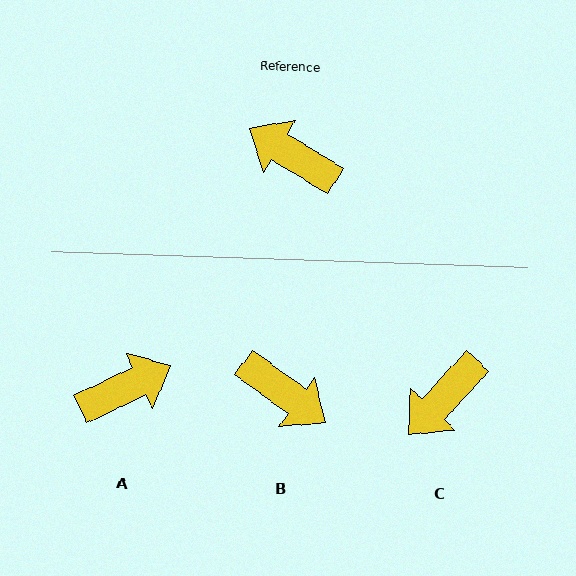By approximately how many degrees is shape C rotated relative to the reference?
Approximately 78 degrees counter-clockwise.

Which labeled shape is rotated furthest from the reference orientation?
B, about 175 degrees away.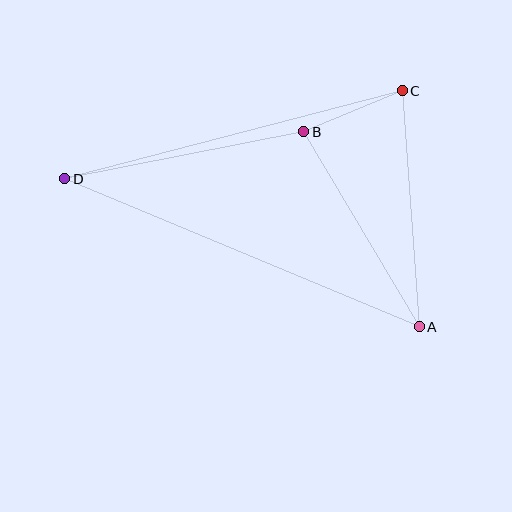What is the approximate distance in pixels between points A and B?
The distance between A and B is approximately 227 pixels.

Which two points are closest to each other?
Points B and C are closest to each other.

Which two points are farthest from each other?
Points A and D are farthest from each other.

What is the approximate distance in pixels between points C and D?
The distance between C and D is approximately 349 pixels.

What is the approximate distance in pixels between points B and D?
The distance between B and D is approximately 243 pixels.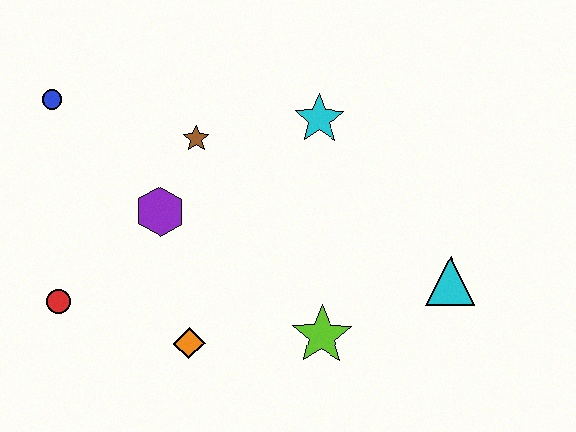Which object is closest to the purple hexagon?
The brown star is closest to the purple hexagon.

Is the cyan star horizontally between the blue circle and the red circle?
No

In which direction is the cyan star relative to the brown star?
The cyan star is to the right of the brown star.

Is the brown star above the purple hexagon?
Yes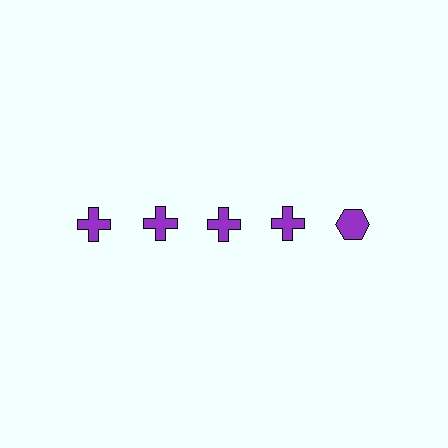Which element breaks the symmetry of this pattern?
The purple hexagon in the top row, rightmost column breaks the symmetry. All other shapes are purple crosses.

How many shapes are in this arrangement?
There are 5 shapes arranged in a grid pattern.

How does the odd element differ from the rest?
It has a different shape: hexagon instead of cross.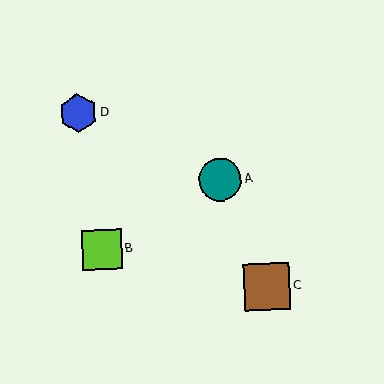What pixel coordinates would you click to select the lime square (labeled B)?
Click at (102, 250) to select the lime square B.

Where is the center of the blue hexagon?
The center of the blue hexagon is at (78, 113).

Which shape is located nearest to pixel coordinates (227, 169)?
The teal circle (labeled A) at (220, 179) is nearest to that location.